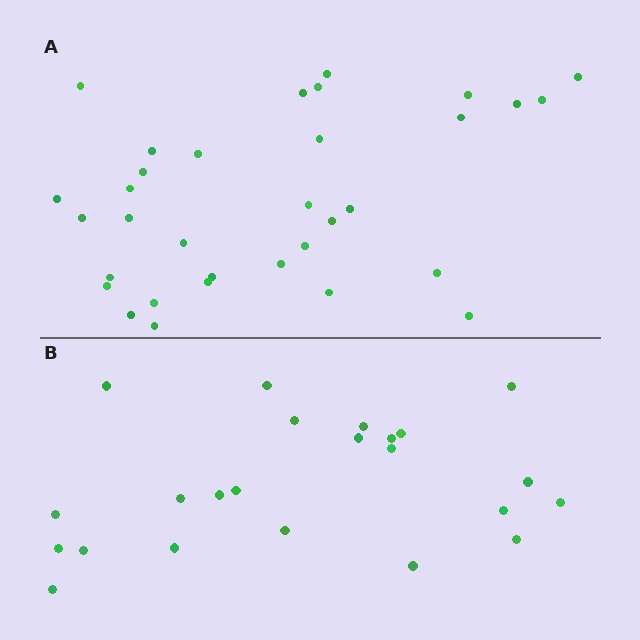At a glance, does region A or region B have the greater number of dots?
Region A (the top region) has more dots.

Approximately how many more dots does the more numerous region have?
Region A has roughly 10 or so more dots than region B.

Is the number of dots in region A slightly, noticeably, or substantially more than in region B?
Region A has noticeably more, but not dramatically so. The ratio is roughly 1.4 to 1.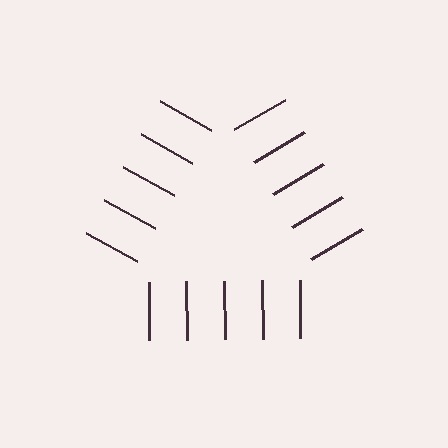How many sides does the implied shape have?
3 sides — the line-ends trace a triangle.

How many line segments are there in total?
15 — 5 along each of the 3 edges.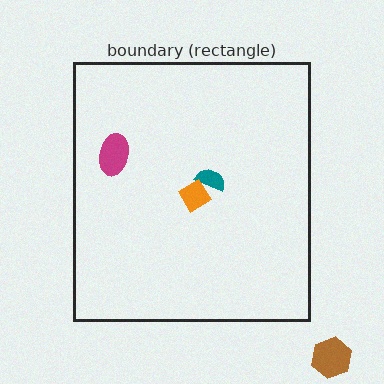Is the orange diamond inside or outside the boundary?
Inside.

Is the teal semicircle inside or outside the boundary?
Inside.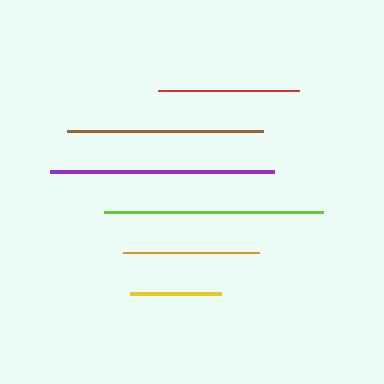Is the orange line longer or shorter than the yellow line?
The orange line is longer than the yellow line.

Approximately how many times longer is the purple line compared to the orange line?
The purple line is approximately 1.6 times the length of the orange line.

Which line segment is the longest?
The purple line is the longest at approximately 224 pixels.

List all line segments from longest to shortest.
From longest to shortest: purple, lime, brown, red, orange, yellow.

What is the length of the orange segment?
The orange segment is approximately 136 pixels long.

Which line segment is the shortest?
The yellow line is the shortest at approximately 91 pixels.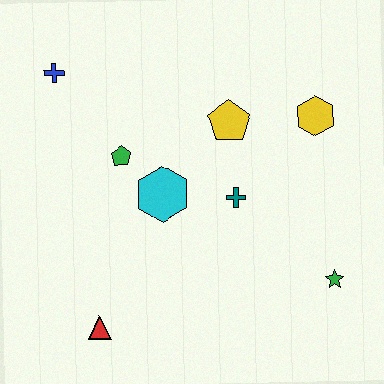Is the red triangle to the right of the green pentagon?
No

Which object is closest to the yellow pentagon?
The teal cross is closest to the yellow pentagon.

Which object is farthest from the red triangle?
The yellow hexagon is farthest from the red triangle.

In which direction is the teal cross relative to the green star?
The teal cross is to the left of the green star.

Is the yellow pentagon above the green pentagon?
Yes